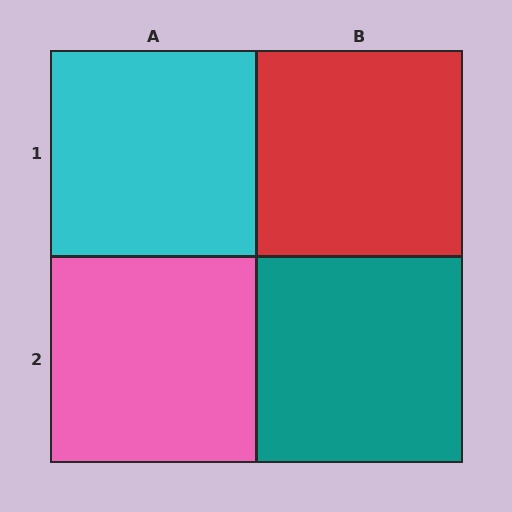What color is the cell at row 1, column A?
Cyan.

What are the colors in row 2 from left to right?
Pink, teal.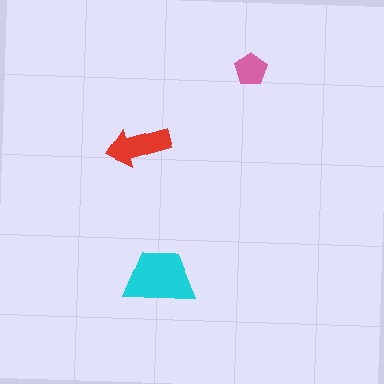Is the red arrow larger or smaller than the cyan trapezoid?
Smaller.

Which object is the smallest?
The pink pentagon.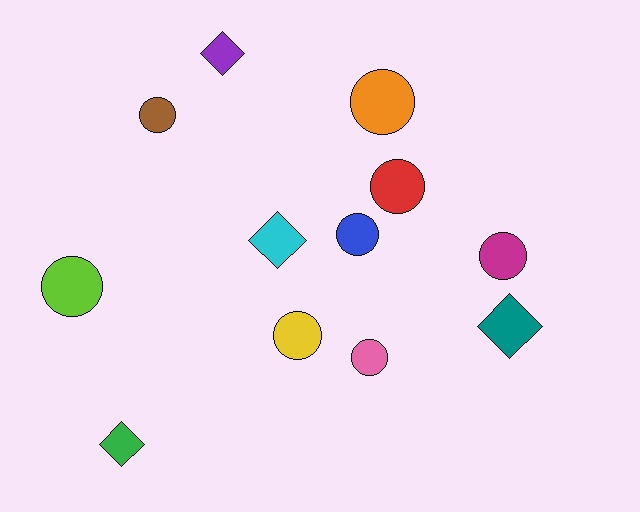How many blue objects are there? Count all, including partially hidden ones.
There is 1 blue object.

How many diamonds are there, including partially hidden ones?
There are 4 diamonds.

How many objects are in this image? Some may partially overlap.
There are 12 objects.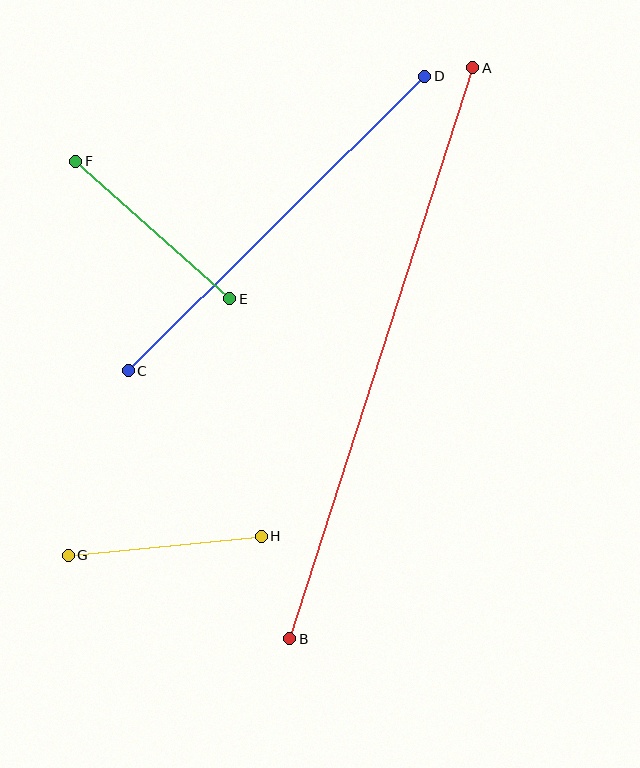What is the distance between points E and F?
The distance is approximately 206 pixels.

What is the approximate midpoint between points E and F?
The midpoint is at approximately (153, 230) pixels.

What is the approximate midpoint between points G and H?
The midpoint is at approximately (165, 546) pixels.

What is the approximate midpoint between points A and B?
The midpoint is at approximately (381, 353) pixels.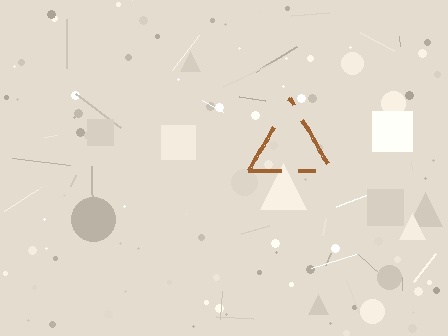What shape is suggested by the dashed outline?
The dashed outline suggests a triangle.